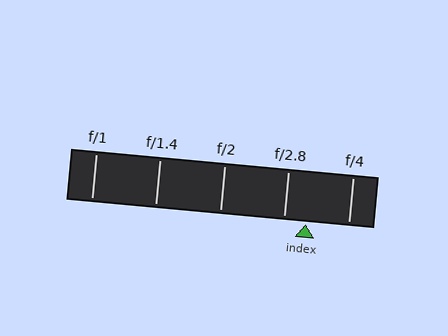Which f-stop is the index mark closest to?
The index mark is closest to f/2.8.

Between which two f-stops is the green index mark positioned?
The index mark is between f/2.8 and f/4.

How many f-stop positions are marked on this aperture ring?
There are 5 f-stop positions marked.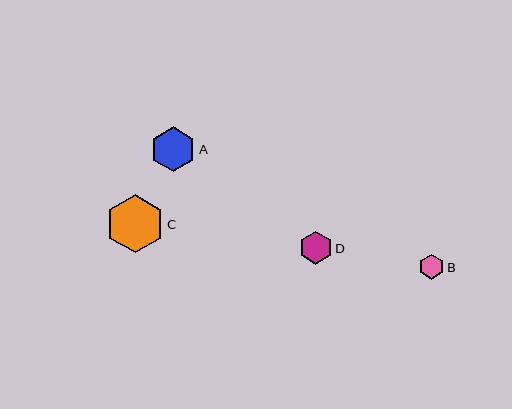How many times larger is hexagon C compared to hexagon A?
Hexagon C is approximately 1.3 times the size of hexagon A.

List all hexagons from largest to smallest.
From largest to smallest: C, A, D, B.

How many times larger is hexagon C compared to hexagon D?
Hexagon C is approximately 1.8 times the size of hexagon D.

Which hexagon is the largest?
Hexagon C is the largest with a size of approximately 58 pixels.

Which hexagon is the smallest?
Hexagon B is the smallest with a size of approximately 25 pixels.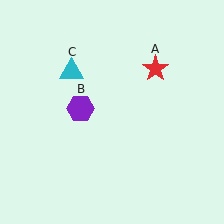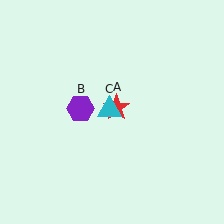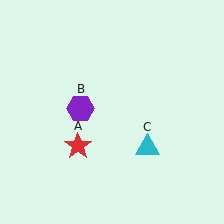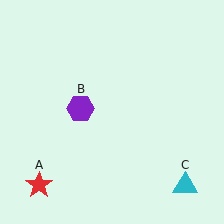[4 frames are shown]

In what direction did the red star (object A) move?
The red star (object A) moved down and to the left.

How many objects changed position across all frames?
2 objects changed position: red star (object A), cyan triangle (object C).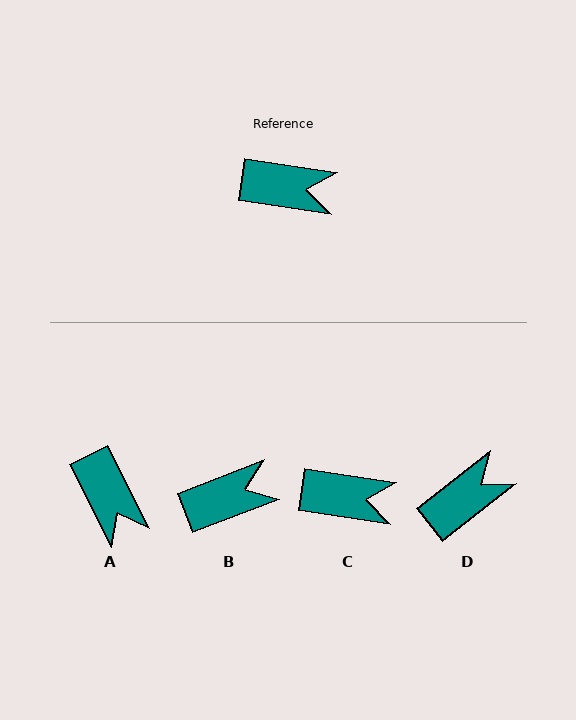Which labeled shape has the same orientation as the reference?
C.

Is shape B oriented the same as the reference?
No, it is off by about 30 degrees.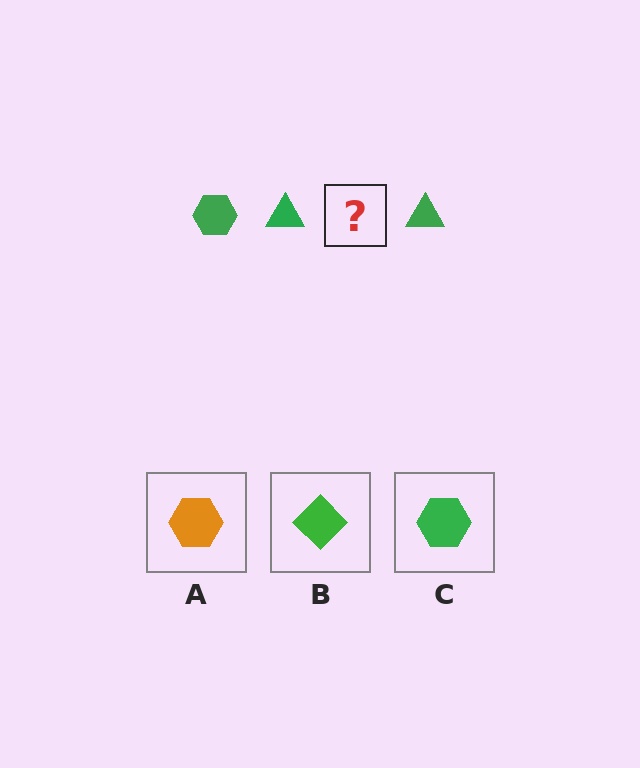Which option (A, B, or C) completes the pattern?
C.